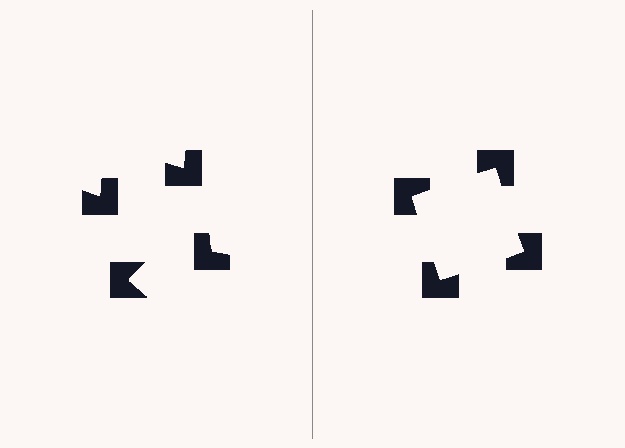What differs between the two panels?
The notched squares are positioned identically on both sides; only the wedge orientations differ. On the right they align to a square; on the left they are misaligned.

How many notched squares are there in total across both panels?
8 — 4 on each side.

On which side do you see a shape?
An illusory square appears on the right side. On the left side the wedge cuts are rotated, so no coherent shape forms.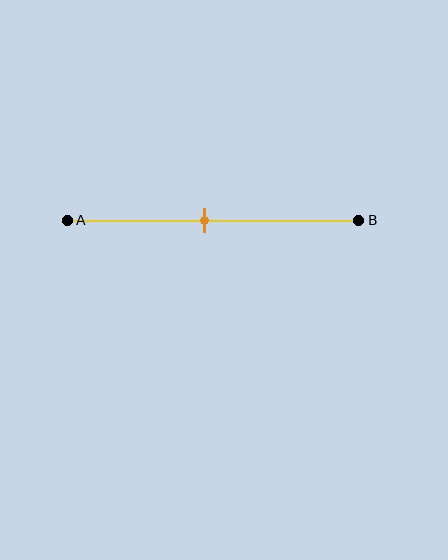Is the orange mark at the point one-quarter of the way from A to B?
No, the mark is at about 45% from A, not at the 25% one-quarter point.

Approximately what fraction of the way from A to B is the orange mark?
The orange mark is approximately 45% of the way from A to B.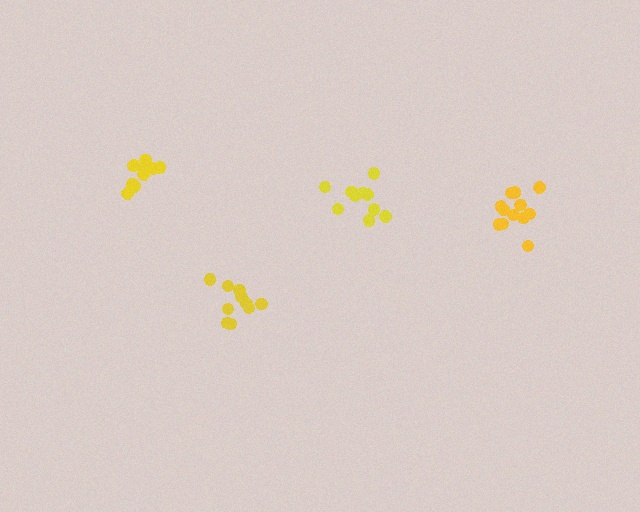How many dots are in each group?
Group 1: 11 dots, Group 2: 10 dots, Group 3: 10 dots, Group 4: 12 dots (43 total).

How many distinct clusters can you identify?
There are 4 distinct clusters.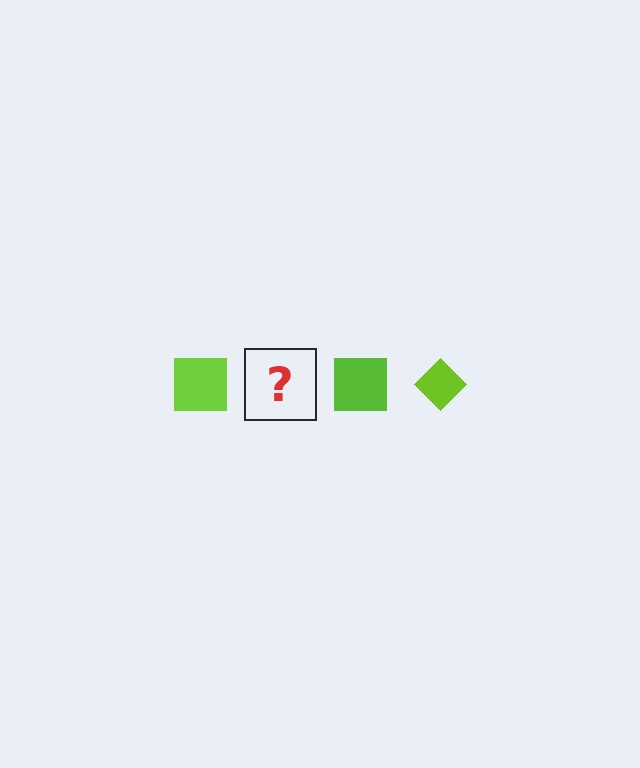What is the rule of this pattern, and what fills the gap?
The rule is that the pattern cycles through square, diamond shapes in lime. The gap should be filled with a lime diamond.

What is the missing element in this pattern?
The missing element is a lime diamond.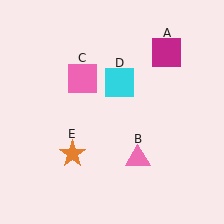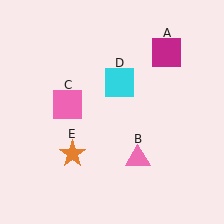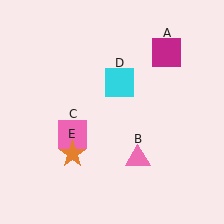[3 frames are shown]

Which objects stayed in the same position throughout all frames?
Magenta square (object A) and pink triangle (object B) and cyan square (object D) and orange star (object E) remained stationary.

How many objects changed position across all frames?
1 object changed position: pink square (object C).